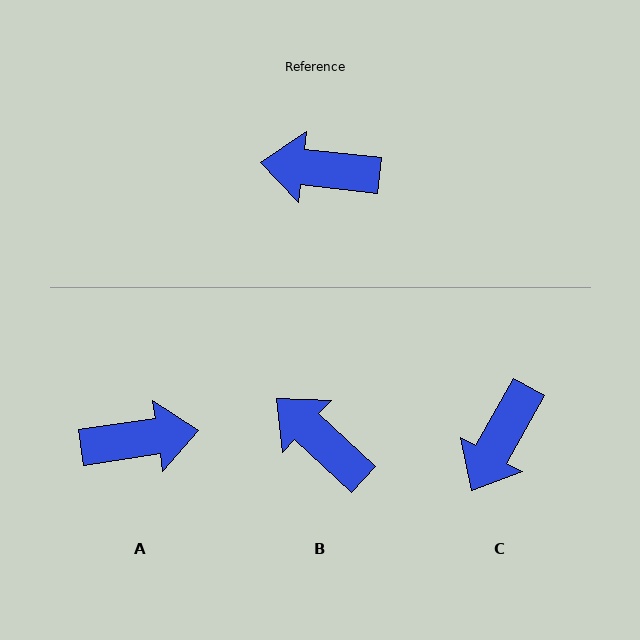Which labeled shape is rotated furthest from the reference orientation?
A, about 165 degrees away.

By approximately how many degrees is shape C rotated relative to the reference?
Approximately 67 degrees counter-clockwise.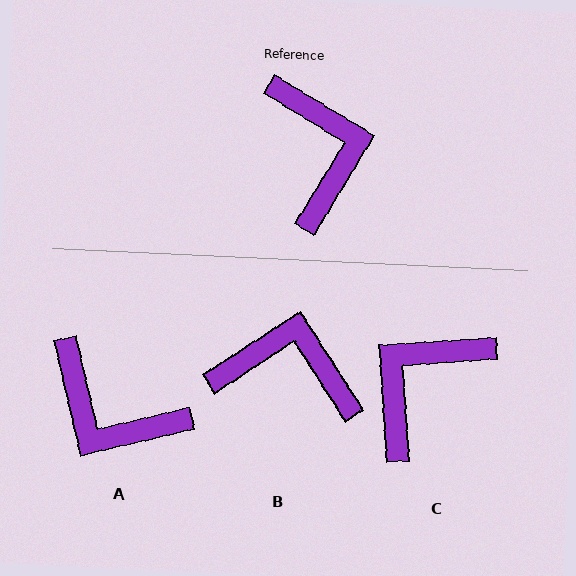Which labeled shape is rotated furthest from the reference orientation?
A, about 136 degrees away.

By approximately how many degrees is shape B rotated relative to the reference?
Approximately 64 degrees counter-clockwise.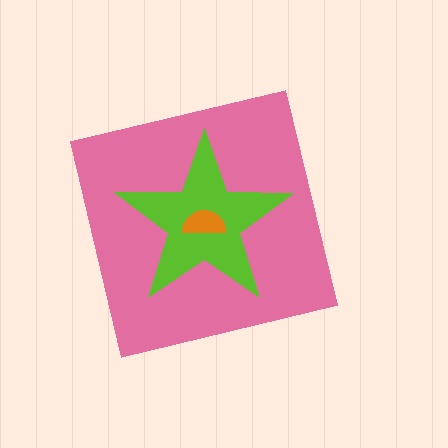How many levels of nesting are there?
3.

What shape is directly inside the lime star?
The orange semicircle.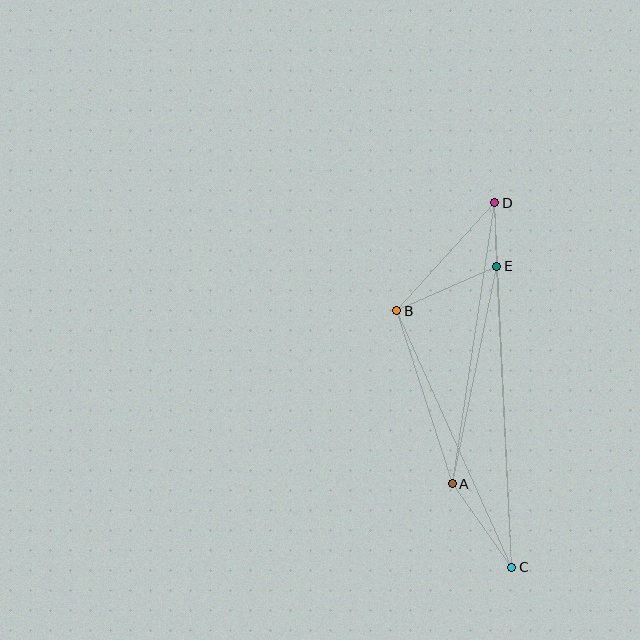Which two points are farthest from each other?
Points C and D are farthest from each other.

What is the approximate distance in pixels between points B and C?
The distance between B and C is approximately 281 pixels.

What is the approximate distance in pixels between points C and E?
The distance between C and E is approximately 301 pixels.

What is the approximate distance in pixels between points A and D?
The distance between A and D is approximately 284 pixels.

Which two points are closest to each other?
Points D and E are closest to each other.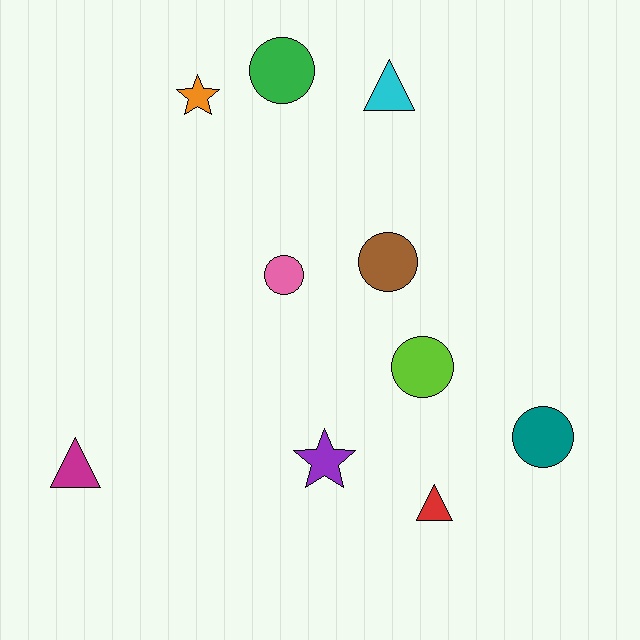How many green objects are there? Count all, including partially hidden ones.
There is 1 green object.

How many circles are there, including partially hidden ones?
There are 5 circles.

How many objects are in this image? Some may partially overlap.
There are 10 objects.